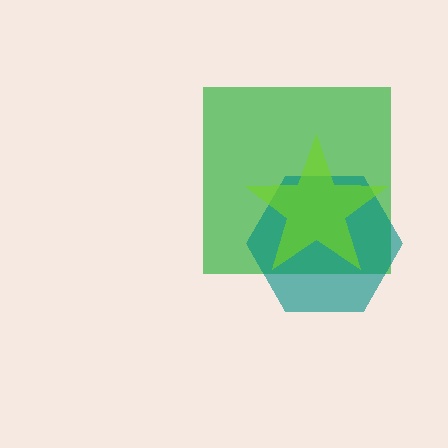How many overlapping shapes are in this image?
There are 3 overlapping shapes in the image.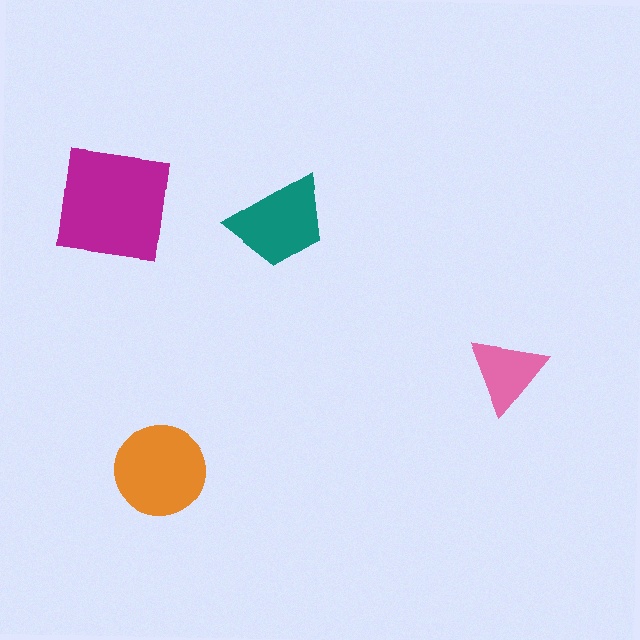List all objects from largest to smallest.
The magenta square, the orange circle, the teal trapezoid, the pink triangle.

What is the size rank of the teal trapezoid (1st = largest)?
3rd.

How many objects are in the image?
There are 4 objects in the image.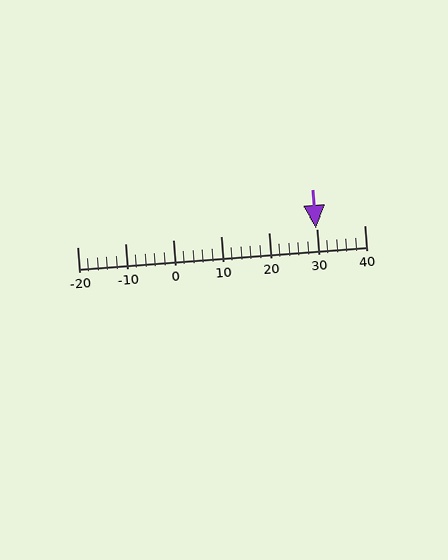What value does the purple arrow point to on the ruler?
The purple arrow points to approximately 30.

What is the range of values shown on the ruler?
The ruler shows values from -20 to 40.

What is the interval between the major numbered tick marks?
The major tick marks are spaced 10 units apart.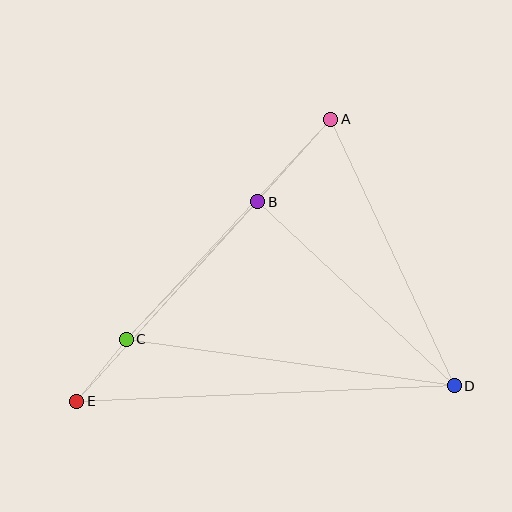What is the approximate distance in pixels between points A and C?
The distance between A and C is approximately 301 pixels.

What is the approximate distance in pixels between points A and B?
The distance between A and B is approximately 110 pixels.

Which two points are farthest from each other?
Points A and E are farthest from each other.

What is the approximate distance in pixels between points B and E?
The distance between B and E is approximately 269 pixels.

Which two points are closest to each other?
Points C and E are closest to each other.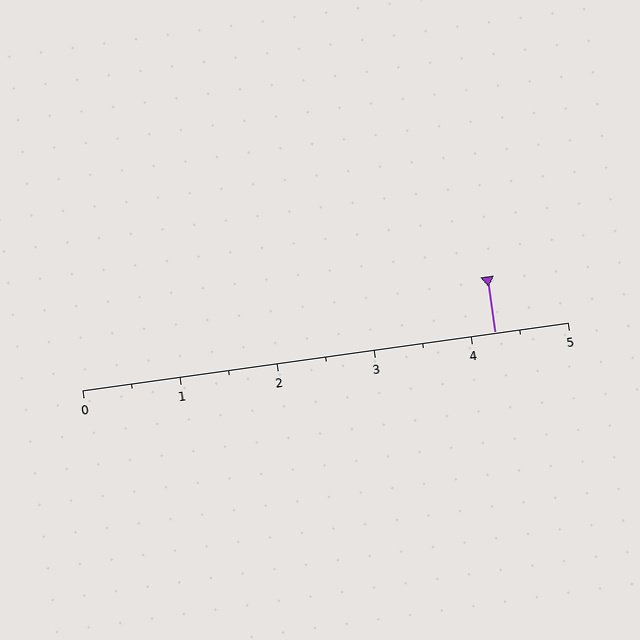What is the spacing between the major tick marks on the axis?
The major ticks are spaced 1 apart.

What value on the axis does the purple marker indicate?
The marker indicates approximately 4.2.